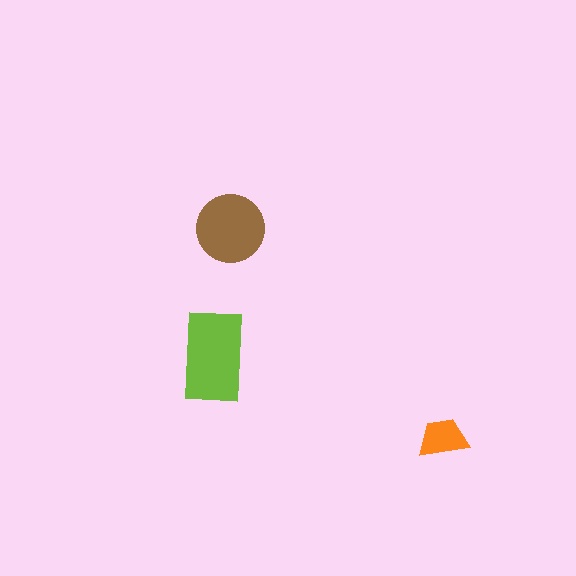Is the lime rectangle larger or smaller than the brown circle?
Larger.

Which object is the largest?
The lime rectangle.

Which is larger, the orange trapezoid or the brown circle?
The brown circle.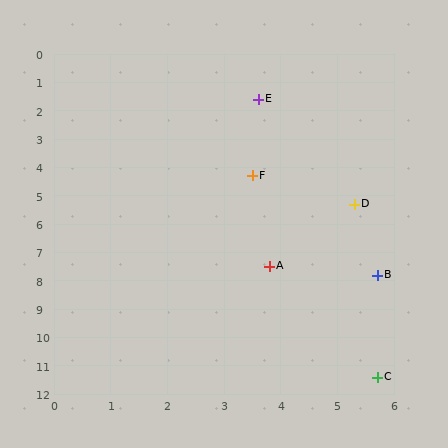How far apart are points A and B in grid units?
Points A and B are about 1.9 grid units apart.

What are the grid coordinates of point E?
Point E is at approximately (3.6, 1.6).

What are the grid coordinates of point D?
Point D is at approximately (5.3, 5.3).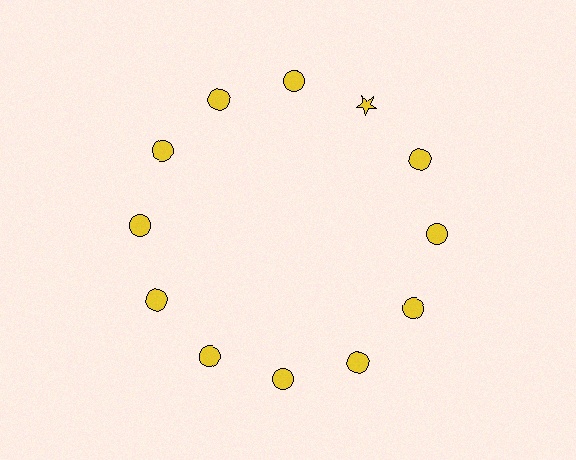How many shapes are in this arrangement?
There are 12 shapes arranged in a ring pattern.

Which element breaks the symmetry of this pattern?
The yellow star at roughly the 1 o'clock position breaks the symmetry. All other shapes are yellow circles.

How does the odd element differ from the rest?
It has a different shape: star instead of circle.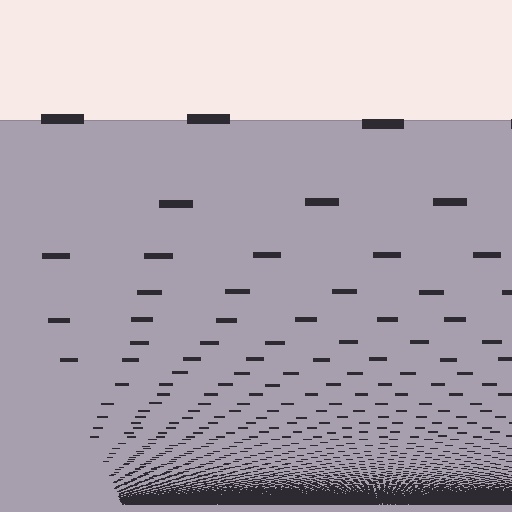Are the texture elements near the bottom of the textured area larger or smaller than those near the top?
Smaller. The gradient is inverted — elements near the bottom are smaller and denser.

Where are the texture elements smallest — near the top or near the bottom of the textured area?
Near the bottom.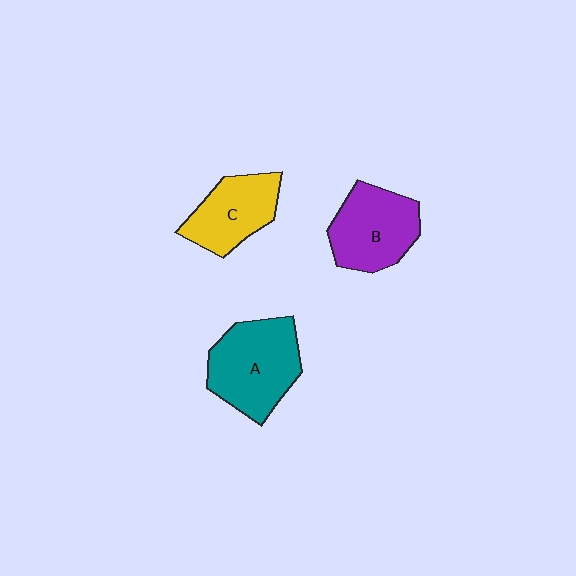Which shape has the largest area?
Shape A (teal).